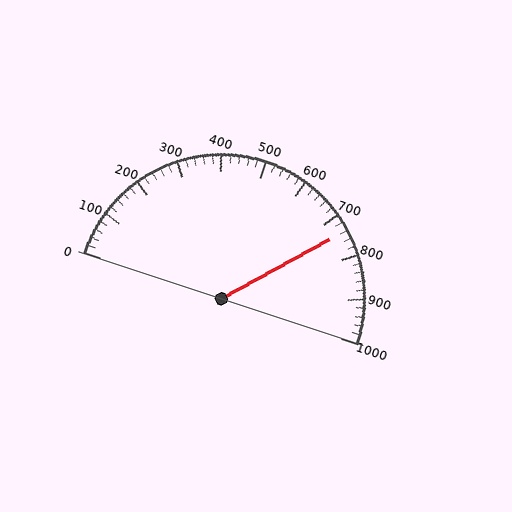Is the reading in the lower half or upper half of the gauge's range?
The reading is in the upper half of the range (0 to 1000).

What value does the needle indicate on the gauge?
The needle indicates approximately 740.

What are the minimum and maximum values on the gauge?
The gauge ranges from 0 to 1000.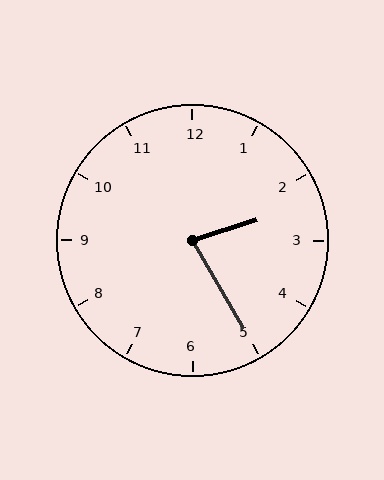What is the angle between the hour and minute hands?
Approximately 78 degrees.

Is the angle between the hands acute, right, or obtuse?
It is acute.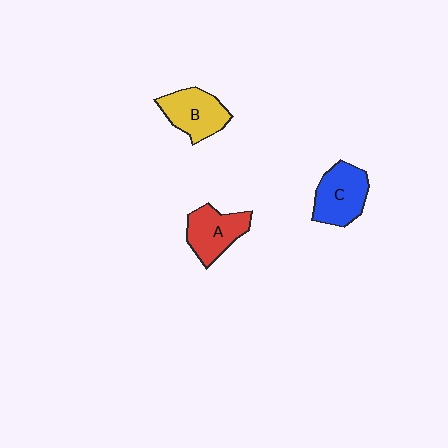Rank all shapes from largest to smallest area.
From largest to smallest: C (blue), B (yellow), A (red).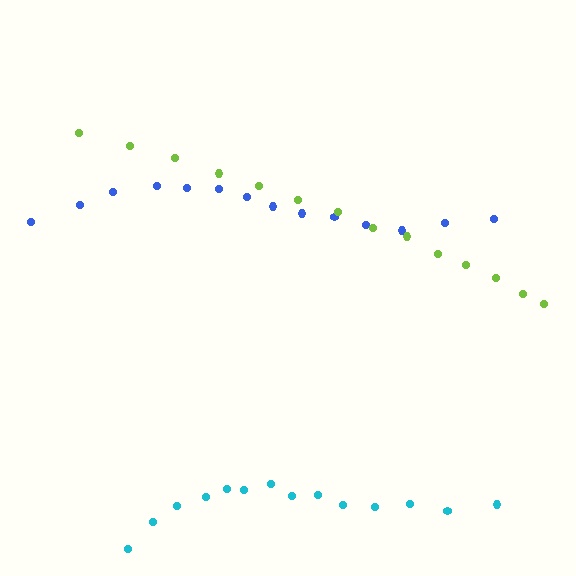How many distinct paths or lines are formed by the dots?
There are 3 distinct paths.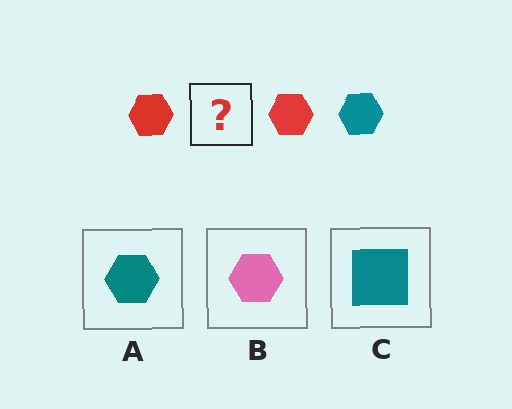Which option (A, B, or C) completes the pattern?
A.